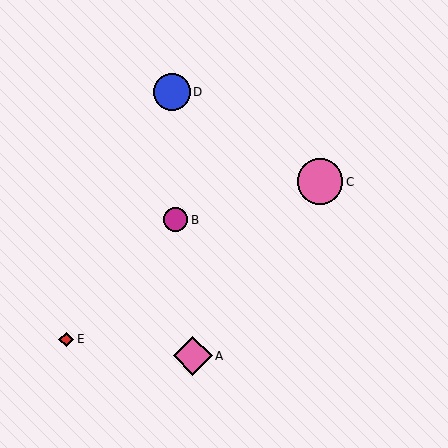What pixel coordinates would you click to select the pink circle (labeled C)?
Click at (320, 182) to select the pink circle C.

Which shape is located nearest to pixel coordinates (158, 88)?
The blue circle (labeled D) at (172, 92) is nearest to that location.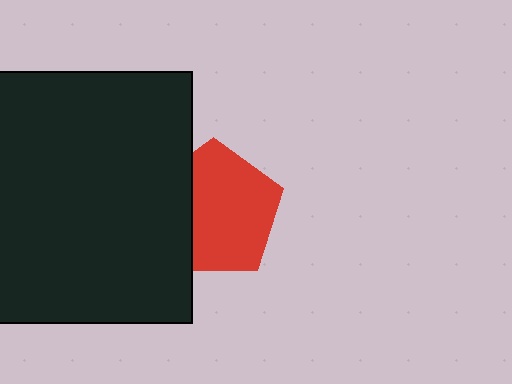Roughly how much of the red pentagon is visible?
Most of it is visible (roughly 70%).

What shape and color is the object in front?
The object in front is a black rectangle.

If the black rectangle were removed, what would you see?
You would see the complete red pentagon.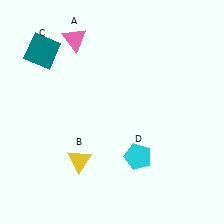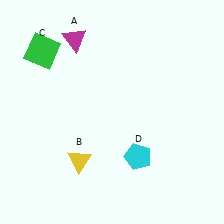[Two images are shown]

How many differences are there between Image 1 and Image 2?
There are 2 differences between the two images.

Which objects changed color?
A changed from pink to magenta. C changed from teal to green.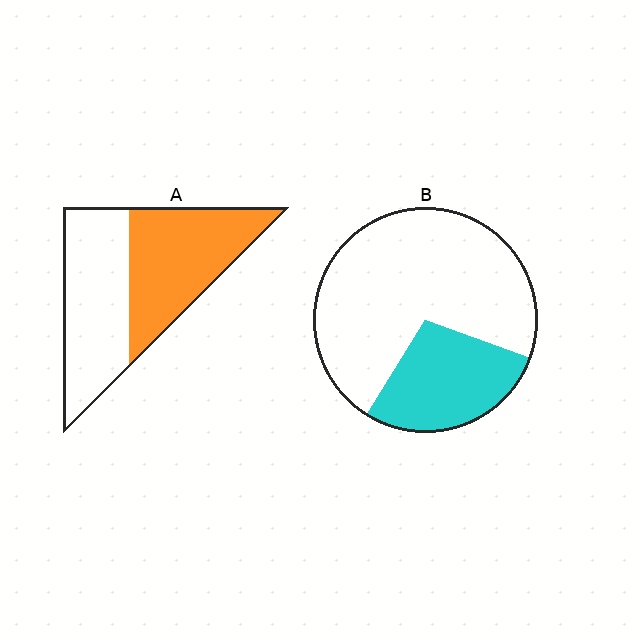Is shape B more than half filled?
No.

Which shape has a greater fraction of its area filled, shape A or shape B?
Shape A.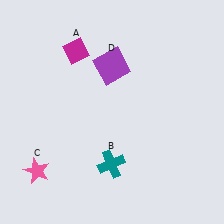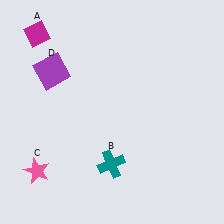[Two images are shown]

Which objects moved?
The objects that moved are: the magenta diamond (A), the purple square (D).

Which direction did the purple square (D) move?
The purple square (D) moved left.